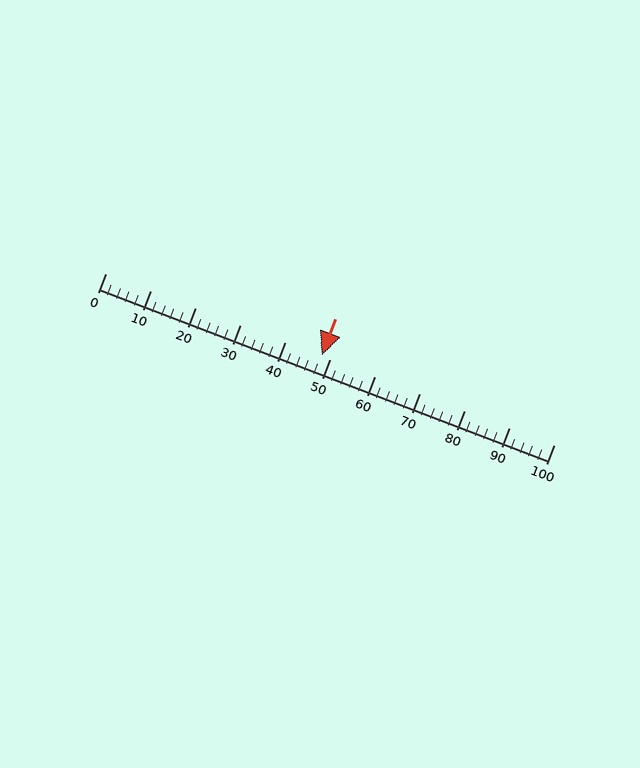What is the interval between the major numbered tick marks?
The major tick marks are spaced 10 units apart.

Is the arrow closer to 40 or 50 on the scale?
The arrow is closer to 50.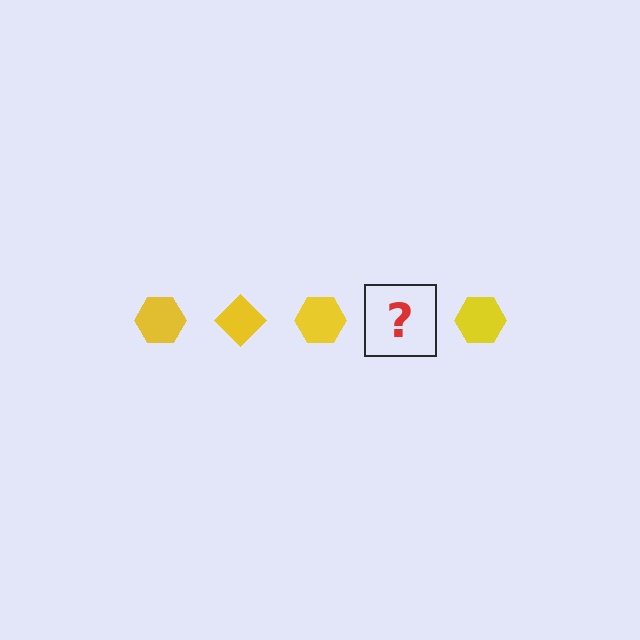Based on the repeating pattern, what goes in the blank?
The blank should be a yellow diamond.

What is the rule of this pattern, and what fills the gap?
The rule is that the pattern cycles through hexagon, diamond shapes in yellow. The gap should be filled with a yellow diamond.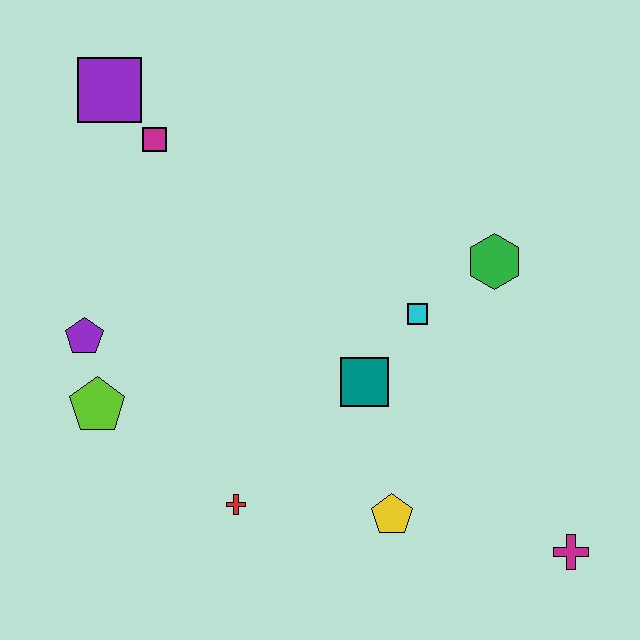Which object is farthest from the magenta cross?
The purple square is farthest from the magenta cross.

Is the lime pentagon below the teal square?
Yes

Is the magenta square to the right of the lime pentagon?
Yes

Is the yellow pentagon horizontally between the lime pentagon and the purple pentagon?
No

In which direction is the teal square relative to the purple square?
The teal square is below the purple square.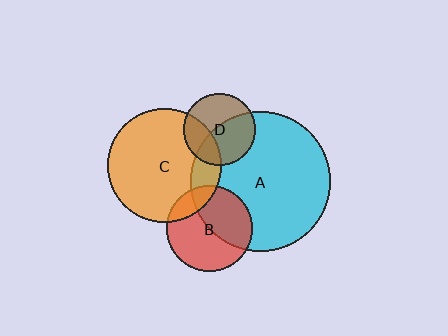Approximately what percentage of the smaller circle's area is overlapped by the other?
Approximately 45%.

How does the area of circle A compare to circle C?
Approximately 1.5 times.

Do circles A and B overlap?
Yes.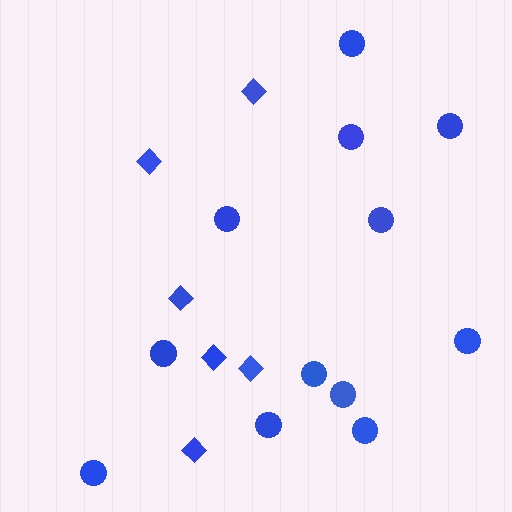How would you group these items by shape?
There are 2 groups: one group of diamonds (6) and one group of circles (12).